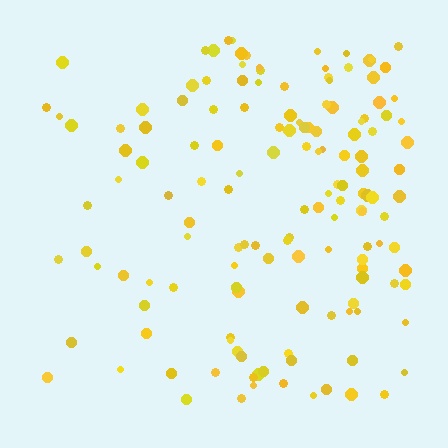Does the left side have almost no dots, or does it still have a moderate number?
Still a moderate number, just noticeably fewer than the right.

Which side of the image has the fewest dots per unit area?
The left.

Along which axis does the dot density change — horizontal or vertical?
Horizontal.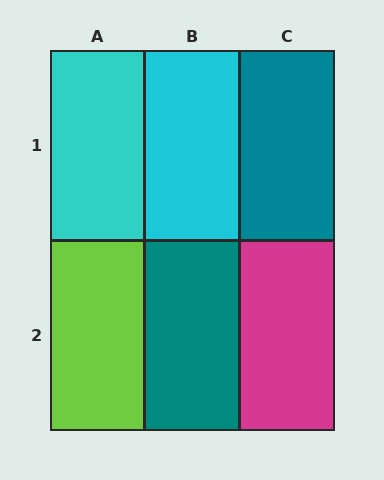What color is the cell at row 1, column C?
Teal.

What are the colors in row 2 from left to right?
Lime, teal, magenta.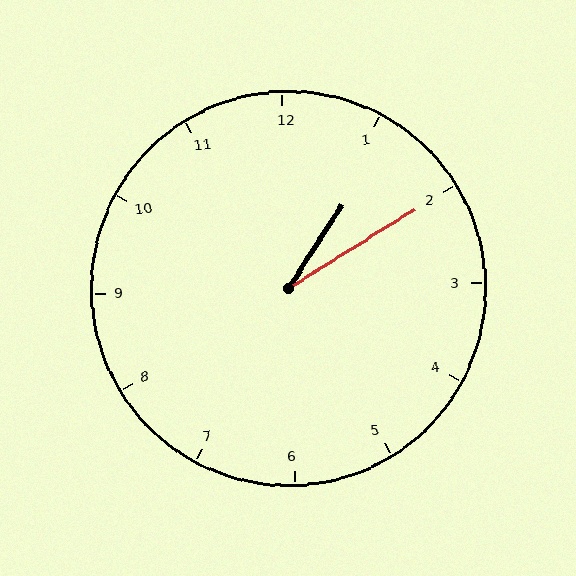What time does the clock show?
1:10.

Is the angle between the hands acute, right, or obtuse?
It is acute.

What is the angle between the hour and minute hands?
Approximately 25 degrees.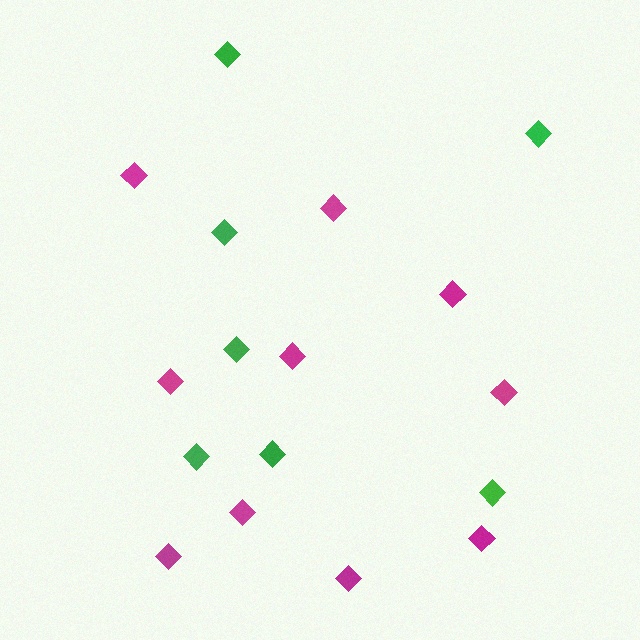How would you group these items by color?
There are 2 groups: one group of green diamonds (7) and one group of magenta diamonds (10).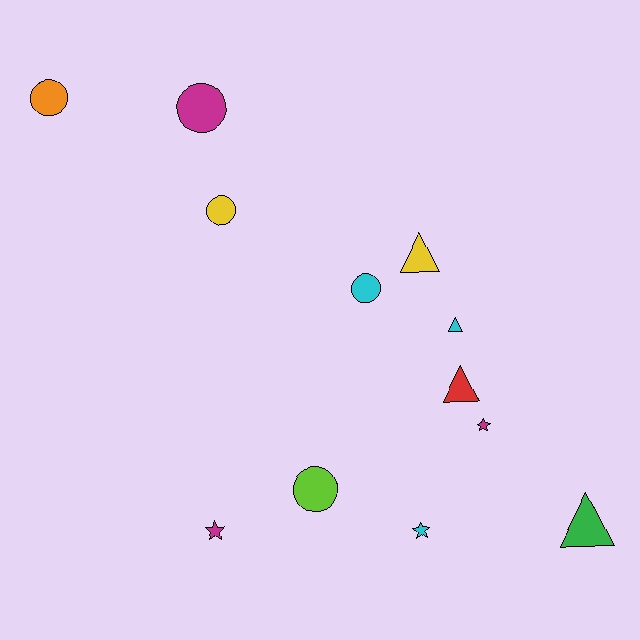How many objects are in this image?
There are 12 objects.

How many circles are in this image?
There are 5 circles.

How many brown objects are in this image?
There are no brown objects.